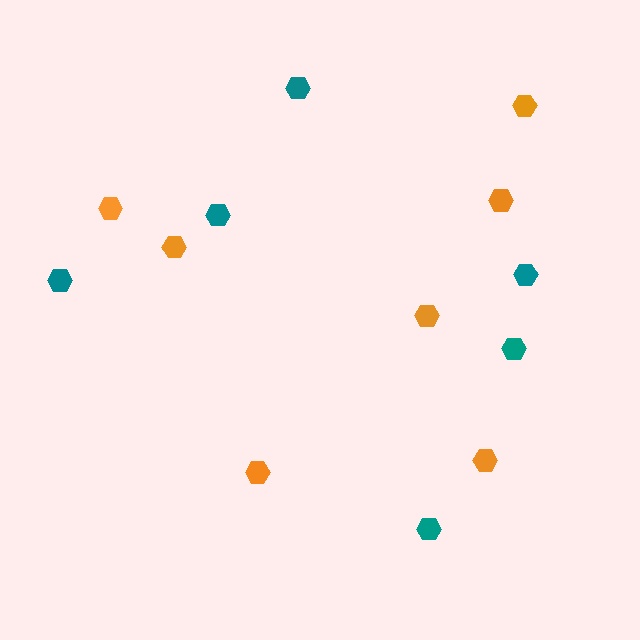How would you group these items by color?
There are 2 groups: one group of orange hexagons (7) and one group of teal hexagons (6).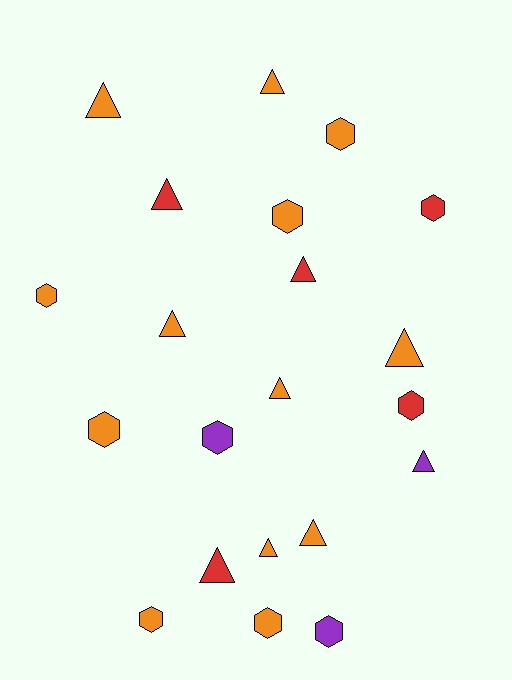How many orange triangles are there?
There are 7 orange triangles.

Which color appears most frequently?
Orange, with 13 objects.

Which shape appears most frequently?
Triangle, with 11 objects.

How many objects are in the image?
There are 21 objects.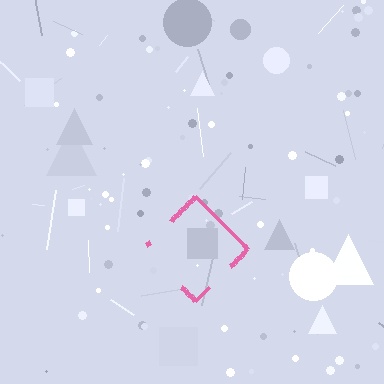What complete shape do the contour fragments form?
The contour fragments form a diamond.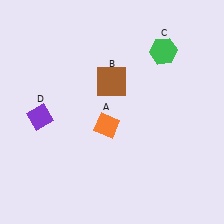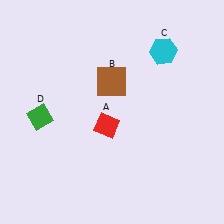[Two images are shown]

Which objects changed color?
A changed from orange to red. C changed from green to cyan. D changed from purple to green.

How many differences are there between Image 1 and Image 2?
There are 3 differences between the two images.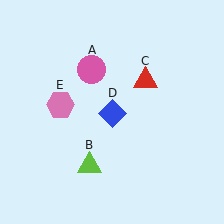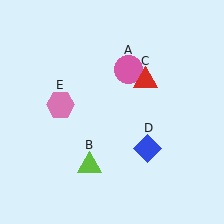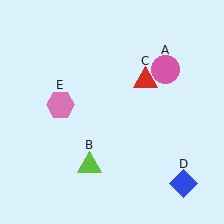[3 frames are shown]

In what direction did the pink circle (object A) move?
The pink circle (object A) moved right.